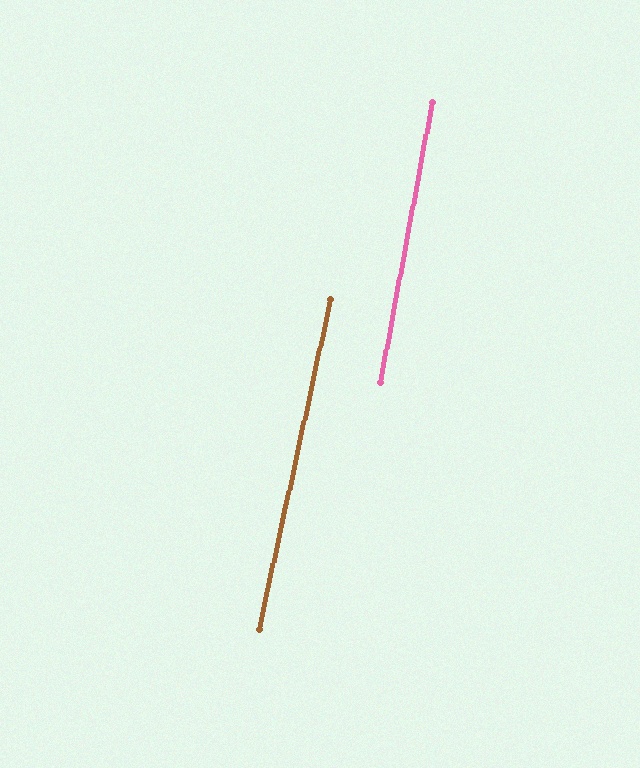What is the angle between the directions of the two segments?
Approximately 2 degrees.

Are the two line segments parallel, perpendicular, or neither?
Parallel — their directions differ by only 1.9°.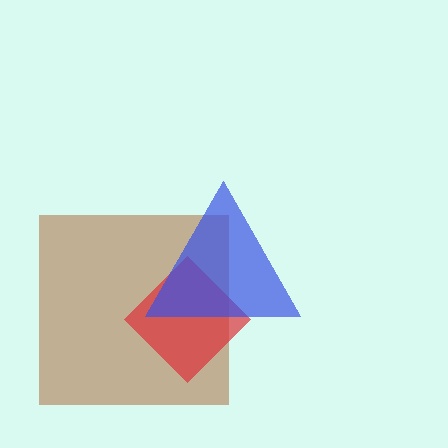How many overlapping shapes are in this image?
There are 3 overlapping shapes in the image.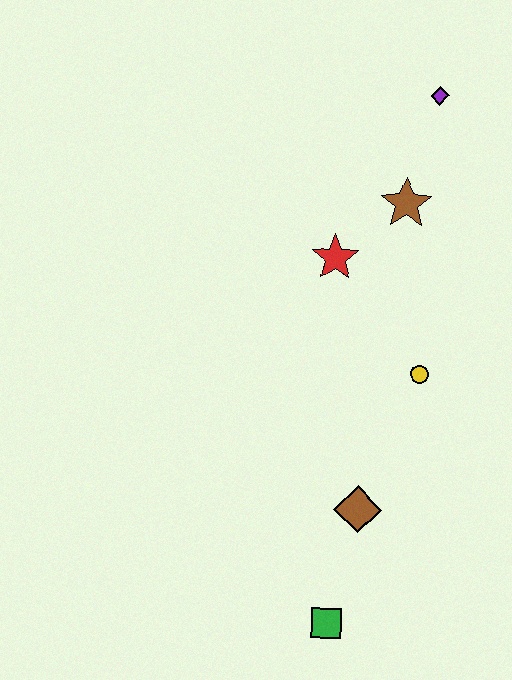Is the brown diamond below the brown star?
Yes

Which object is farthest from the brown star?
The green square is farthest from the brown star.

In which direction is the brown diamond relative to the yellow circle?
The brown diamond is below the yellow circle.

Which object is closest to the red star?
The brown star is closest to the red star.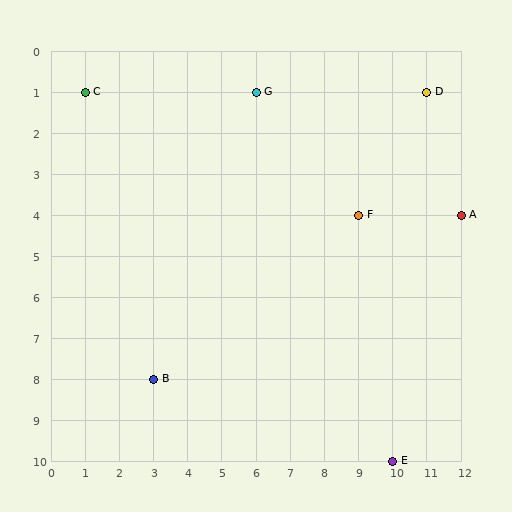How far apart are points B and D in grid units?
Points B and D are 8 columns and 7 rows apart (about 10.6 grid units diagonally).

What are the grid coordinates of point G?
Point G is at grid coordinates (6, 1).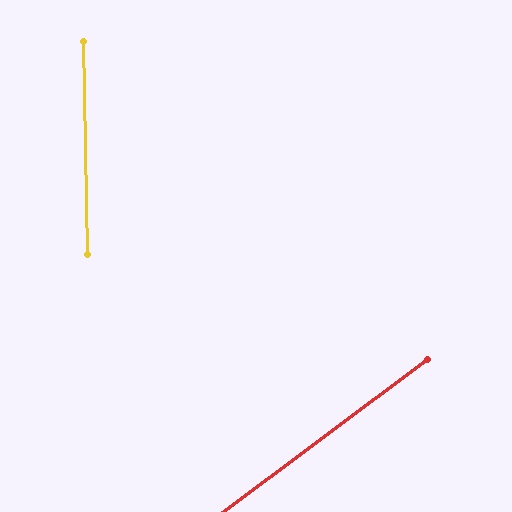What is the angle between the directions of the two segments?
Approximately 54 degrees.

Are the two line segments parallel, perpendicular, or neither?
Neither parallel nor perpendicular — they differ by about 54°.